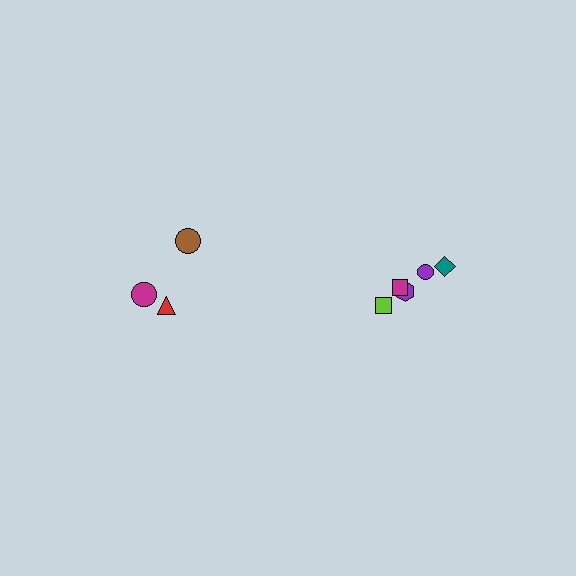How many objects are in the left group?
There are 3 objects.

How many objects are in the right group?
There are 5 objects.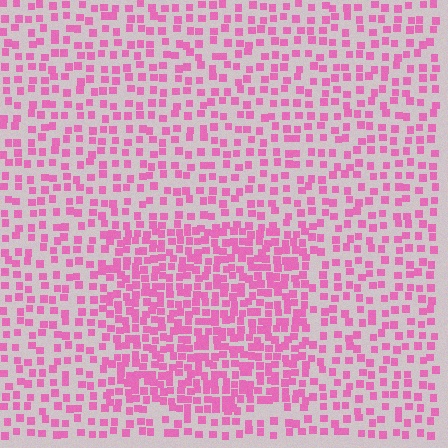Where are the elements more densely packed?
The elements are more densely packed inside the rectangle boundary.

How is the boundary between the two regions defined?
The boundary is defined by a change in element density (approximately 1.9x ratio). All elements are the same color, size, and shape.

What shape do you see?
I see a rectangle.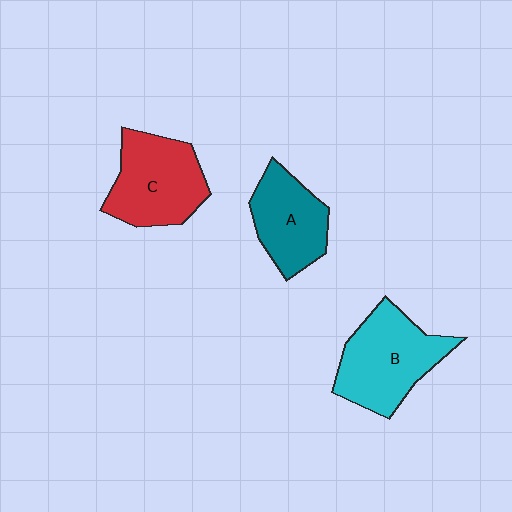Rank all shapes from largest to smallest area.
From largest to smallest: B (cyan), C (red), A (teal).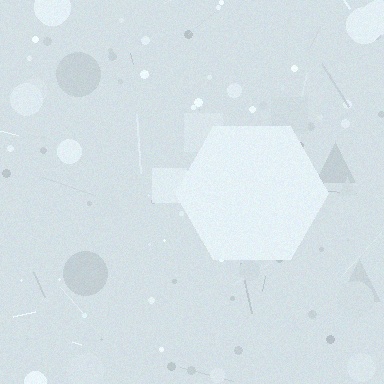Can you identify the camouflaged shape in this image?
The camouflaged shape is a hexagon.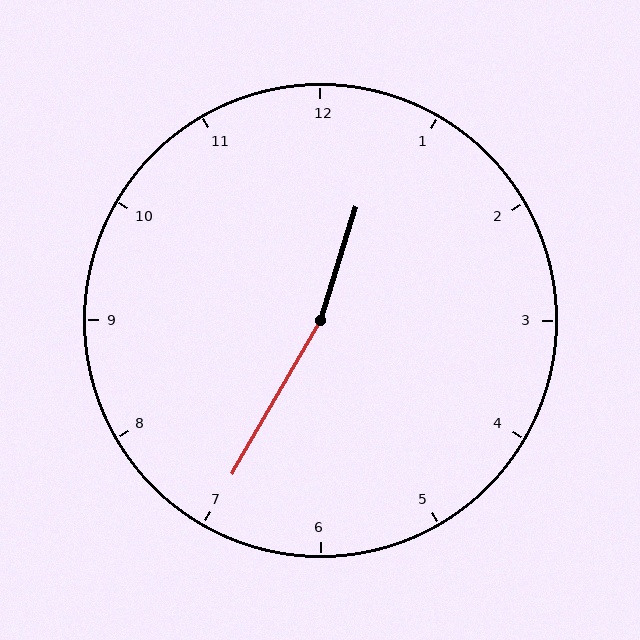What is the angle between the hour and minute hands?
Approximately 168 degrees.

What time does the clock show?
12:35.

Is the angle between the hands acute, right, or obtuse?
It is obtuse.